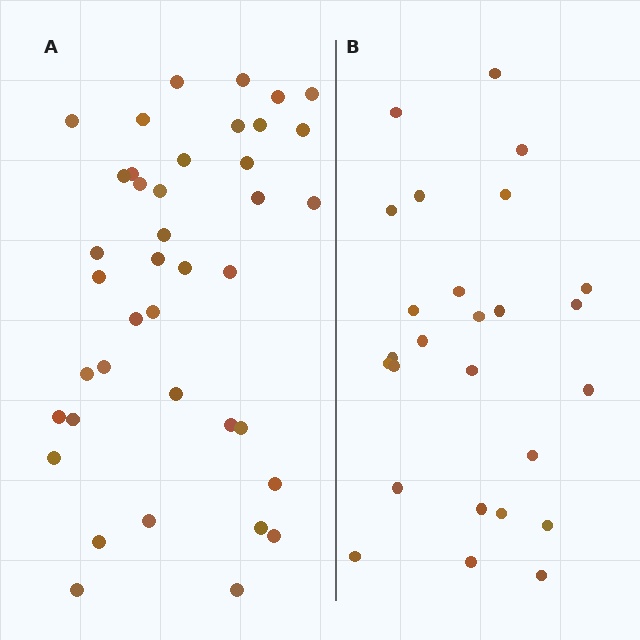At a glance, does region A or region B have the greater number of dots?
Region A (the left region) has more dots.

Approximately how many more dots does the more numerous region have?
Region A has approximately 15 more dots than region B.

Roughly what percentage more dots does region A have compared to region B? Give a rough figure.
About 55% more.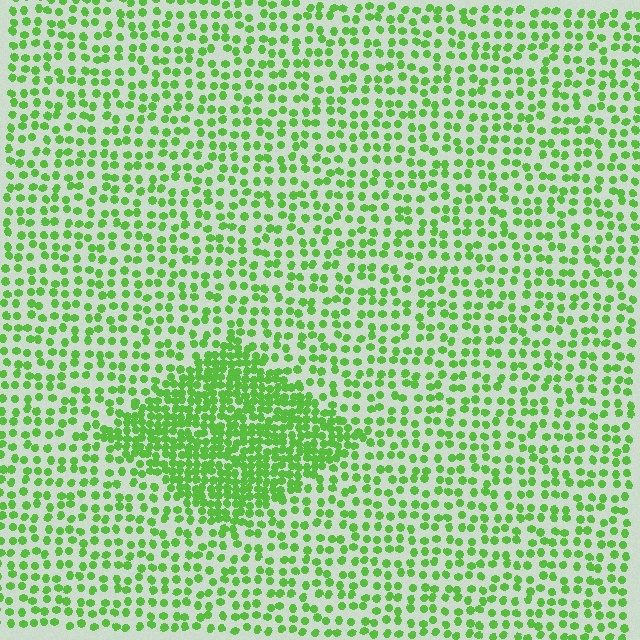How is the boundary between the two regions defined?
The boundary is defined by a change in element density (approximately 2.3x ratio). All elements are the same color, size, and shape.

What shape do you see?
I see a diamond.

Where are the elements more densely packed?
The elements are more densely packed inside the diamond boundary.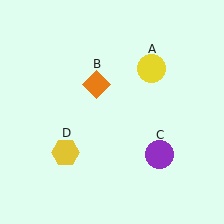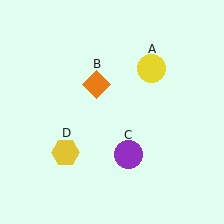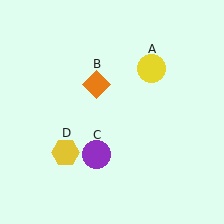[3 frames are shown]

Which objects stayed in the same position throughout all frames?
Yellow circle (object A) and orange diamond (object B) and yellow hexagon (object D) remained stationary.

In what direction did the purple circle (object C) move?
The purple circle (object C) moved left.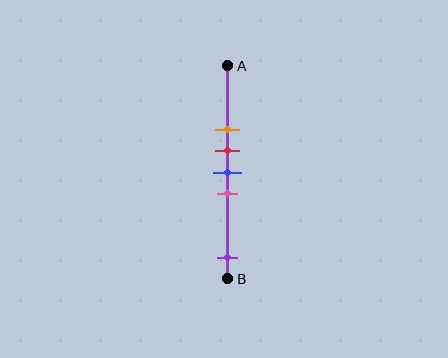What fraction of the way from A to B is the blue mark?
The blue mark is approximately 50% (0.5) of the way from A to B.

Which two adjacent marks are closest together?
The red and blue marks are the closest adjacent pair.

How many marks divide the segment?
There are 5 marks dividing the segment.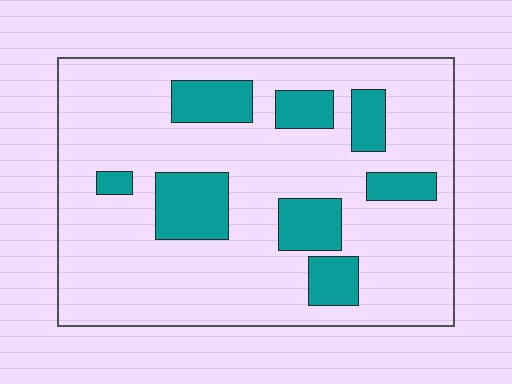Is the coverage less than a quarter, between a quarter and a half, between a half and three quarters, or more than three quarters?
Less than a quarter.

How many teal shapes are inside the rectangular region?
8.